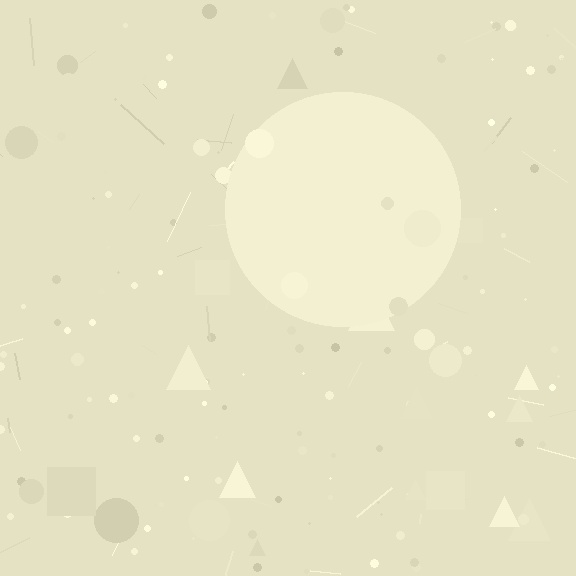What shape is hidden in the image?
A circle is hidden in the image.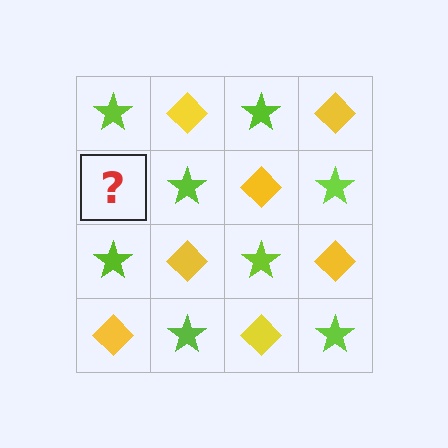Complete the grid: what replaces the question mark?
The question mark should be replaced with a yellow diamond.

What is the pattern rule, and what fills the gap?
The rule is that it alternates lime star and yellow diamond in a checkerboard pattern. The gap should be filled with a yellow diamond.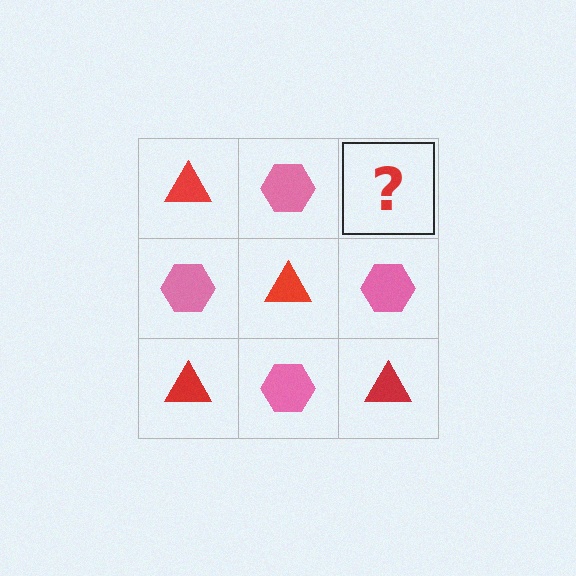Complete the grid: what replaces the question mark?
The question mark should be replaced with a red triangle.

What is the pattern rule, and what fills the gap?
The rule is that it alternates red triangle and pink hexagon in a checkerboard pattern. The gap should be filled with a red triangle.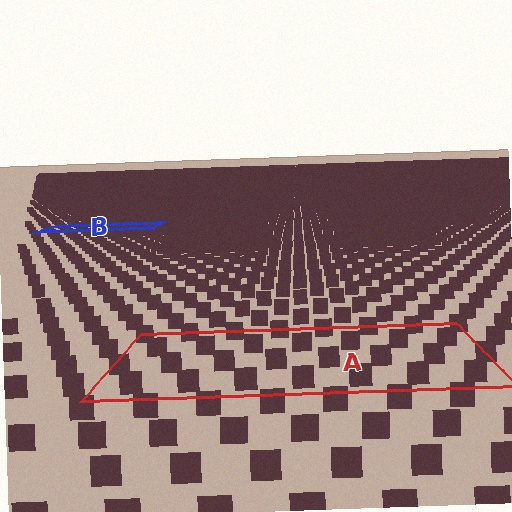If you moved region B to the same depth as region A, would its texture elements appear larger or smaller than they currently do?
They would appear larger. At a closer depth, the same texture elements are projected at a bigger on-screen size.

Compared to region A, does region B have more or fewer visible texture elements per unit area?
Region B has more texture elements per unit area — they are packed more densely because it is farther away.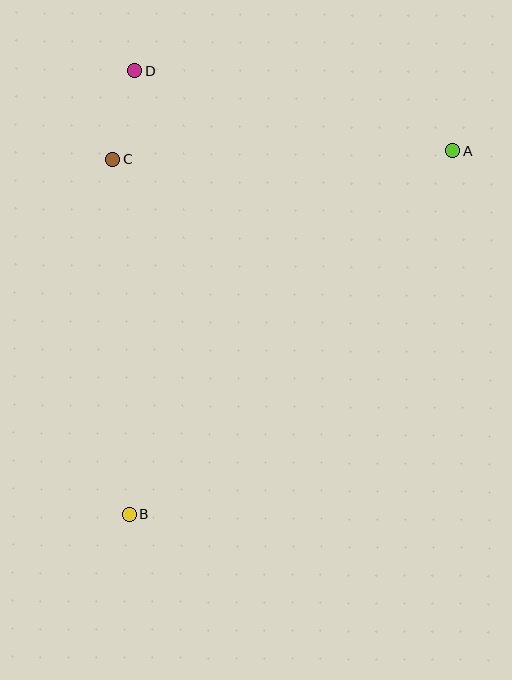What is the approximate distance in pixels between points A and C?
The distance between A and C is approximately 340 pixels.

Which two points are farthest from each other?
Points A and B are farthest from each other.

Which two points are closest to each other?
Points C and D are closest to each other.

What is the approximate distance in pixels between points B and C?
The distance between B and C is approximately 356 pixels.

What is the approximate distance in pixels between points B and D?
The distance between B and D is approximately 444 pixels.